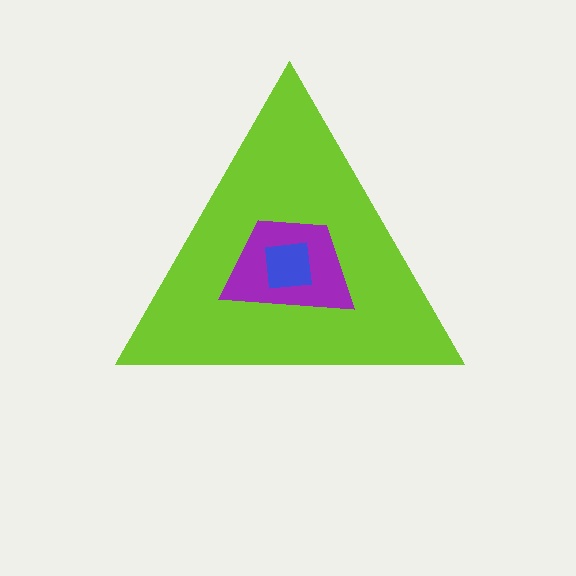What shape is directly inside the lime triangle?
The purple trapezoid.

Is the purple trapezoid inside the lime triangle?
Yes.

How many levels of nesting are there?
3.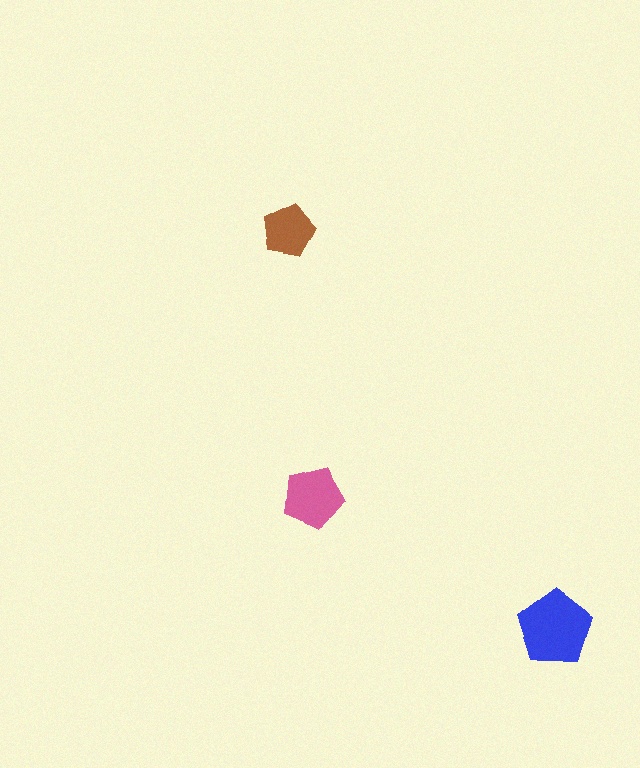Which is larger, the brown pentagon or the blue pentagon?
The blue one.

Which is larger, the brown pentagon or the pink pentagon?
The pink one.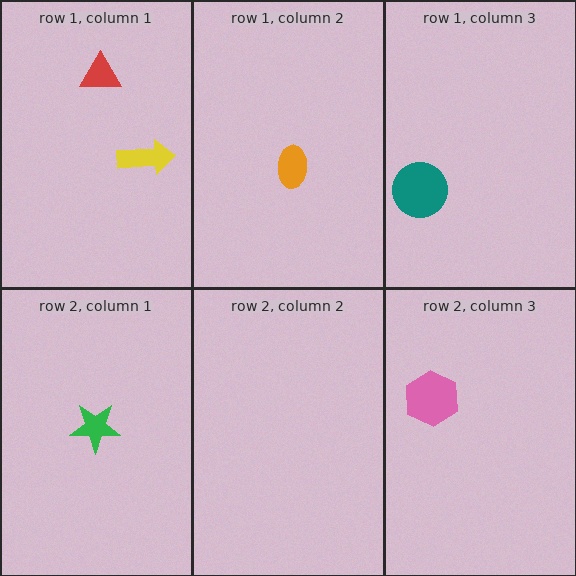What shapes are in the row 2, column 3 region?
The pink hexagon.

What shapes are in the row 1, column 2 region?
The orange ellipse.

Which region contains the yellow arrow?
The row 1, column 1 region.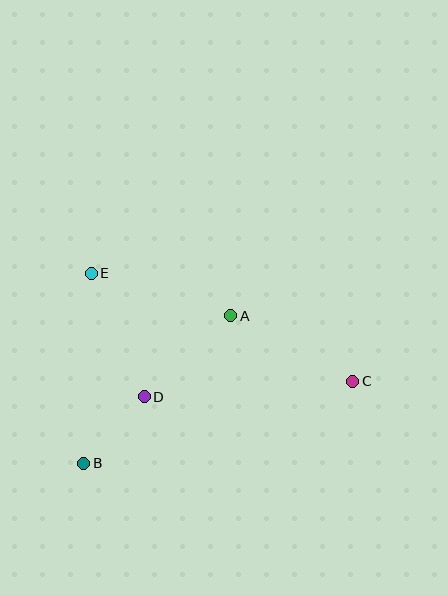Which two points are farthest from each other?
Points C and E are farthest from each other.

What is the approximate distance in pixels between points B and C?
The distance between B and C is approximately 282 pixels.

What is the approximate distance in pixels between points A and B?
The distance between A and B is approximately 208 pixels.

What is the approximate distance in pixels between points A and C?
The distance between A and C is approximately 138 pixels.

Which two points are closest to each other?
Points B and D are closest to each other.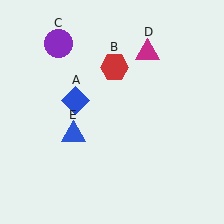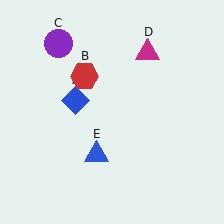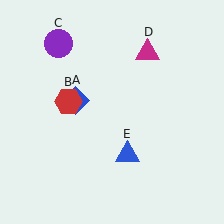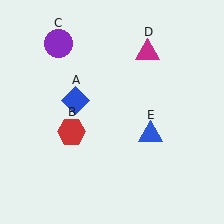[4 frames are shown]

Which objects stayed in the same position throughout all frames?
Blue diamond (object A) and purple circle (object C) and magenta triangle (object D) remained stationary.